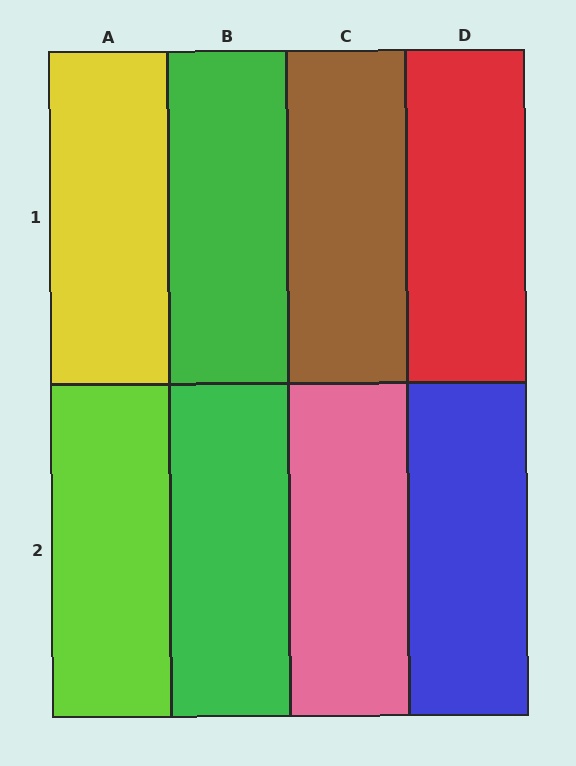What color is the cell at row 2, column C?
Pink.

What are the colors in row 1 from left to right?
Yellow, green, brown, red.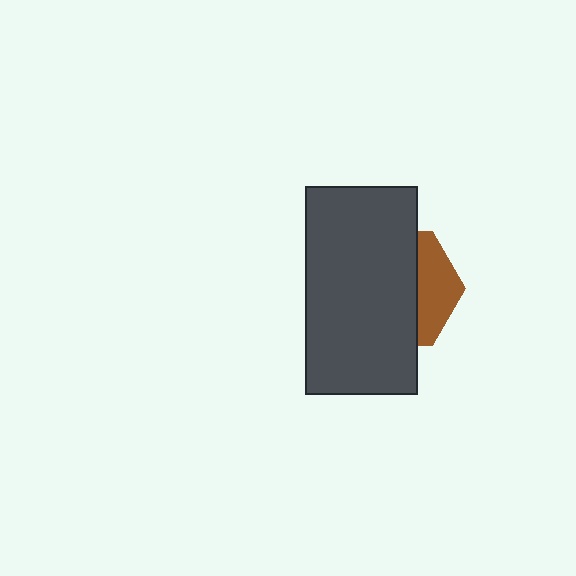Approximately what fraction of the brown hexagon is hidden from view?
Roughly 68% of the brown hexagon is hidden behind the dark gray rectangle.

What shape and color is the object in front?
The object in front is a dark gray rectangle.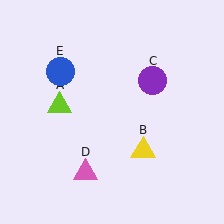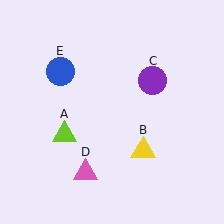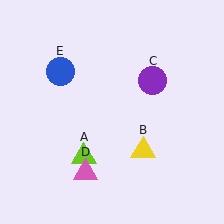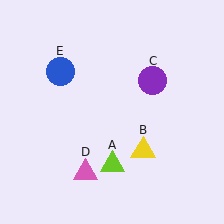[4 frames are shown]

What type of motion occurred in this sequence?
The lime triangle (object A) rotated counterclockwise around the center of the scene.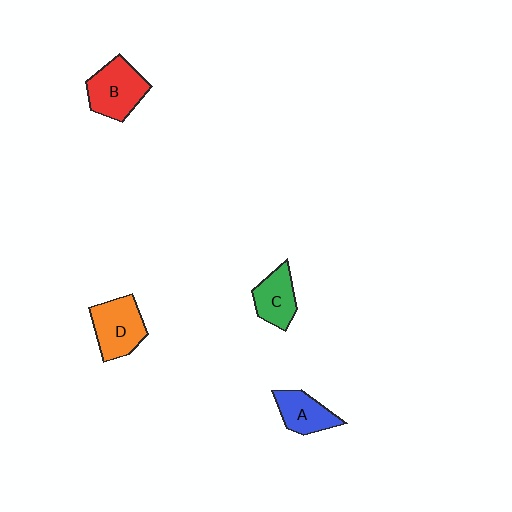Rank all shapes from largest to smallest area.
From largest to smallest: B (red), D (orange), C (green), A (blue).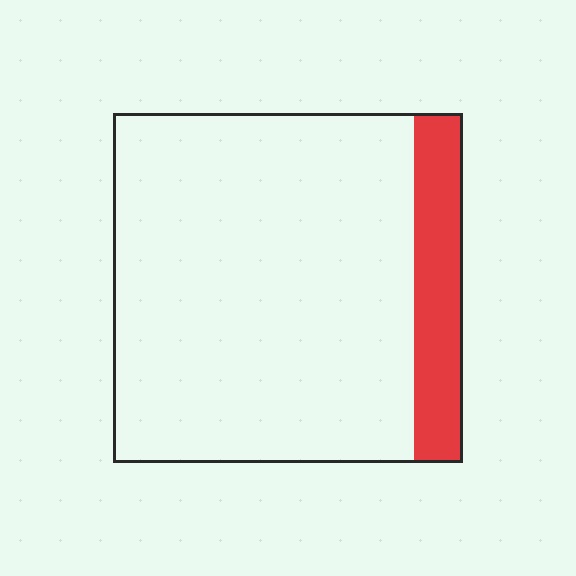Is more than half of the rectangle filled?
No.